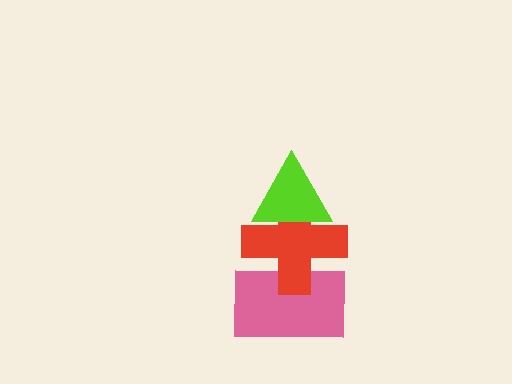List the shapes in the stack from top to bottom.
From top to bottom: the lime triangle, the red cross, the pink rectangle.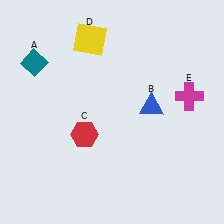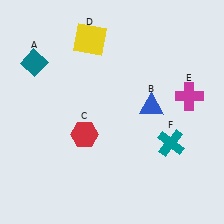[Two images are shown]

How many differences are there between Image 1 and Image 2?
There is 1 difference between the two images.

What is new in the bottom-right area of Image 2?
A teal cross (F) was added in the bottom-right area of Image 2.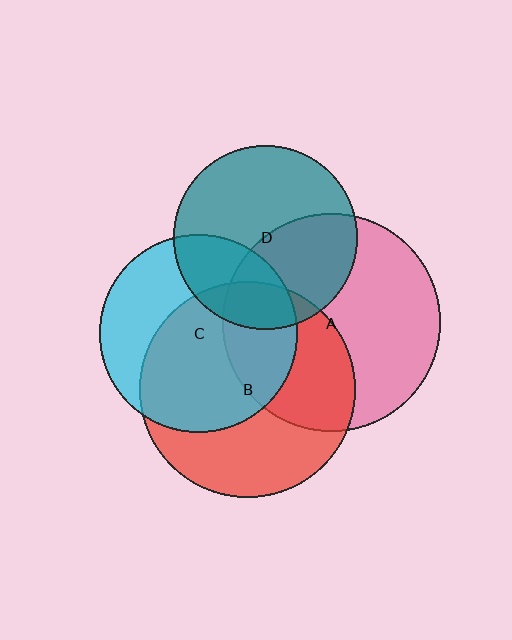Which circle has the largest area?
Circle A (pink).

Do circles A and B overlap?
Yes.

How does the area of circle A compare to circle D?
Approximately 1.4 times.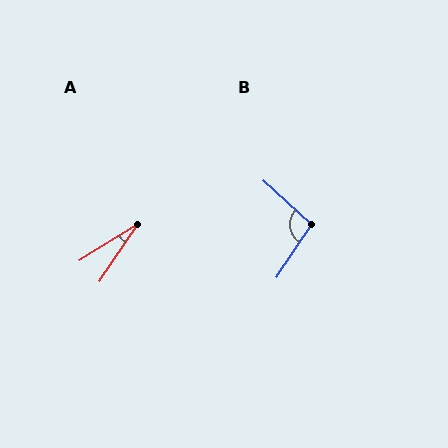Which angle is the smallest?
A, at approximately 24 degrees.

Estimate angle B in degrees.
Approximately 100 degrees.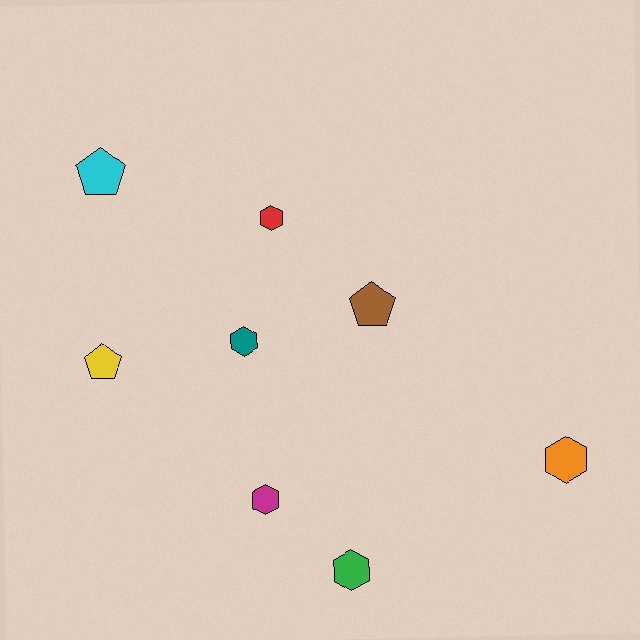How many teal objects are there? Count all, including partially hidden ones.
There is 1 teal object.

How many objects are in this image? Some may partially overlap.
There are 8 objects.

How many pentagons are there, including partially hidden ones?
There are 3 pentagons.